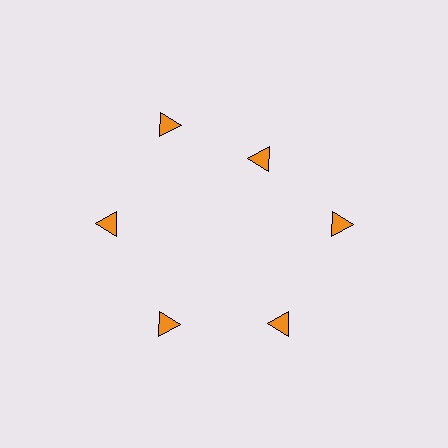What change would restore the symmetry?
The symmetry would be restored by moving it outward, back onto the ring so that all 6 triangles sit at equal angles and equal distance from the center.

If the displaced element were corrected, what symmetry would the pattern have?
It would have 6-fold rotational symmetry — the pattern would map onto itself every 60 degrees.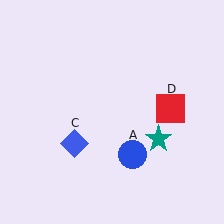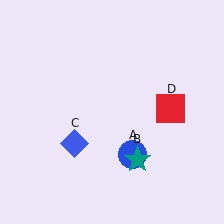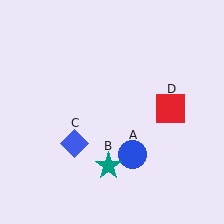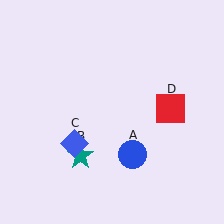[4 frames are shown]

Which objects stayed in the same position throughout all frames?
Blue circle (object A) and blue diamond (object C) and red square (object D) remained stationary.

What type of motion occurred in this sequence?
The teal star (object B) rotated clockwise around the center of the scene.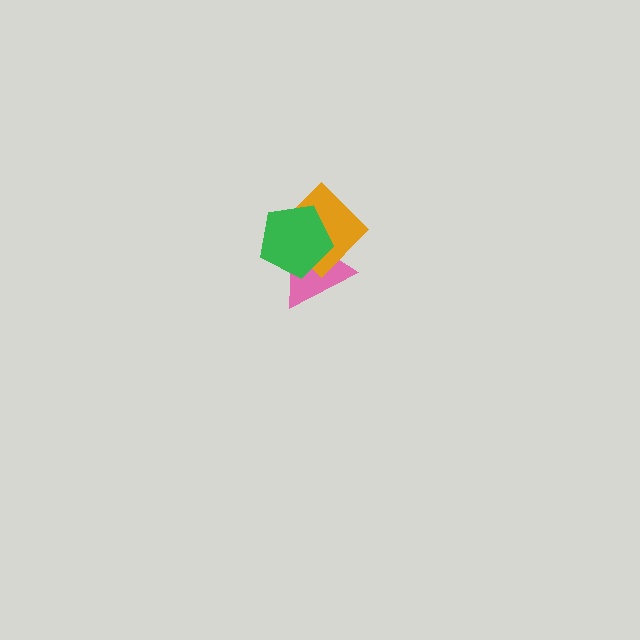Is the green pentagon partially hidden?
No, no other shape covers it.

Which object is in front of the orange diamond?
The green pentagon is in front of the orange diamond.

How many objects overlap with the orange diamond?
2 objects overlap with the orange diamond.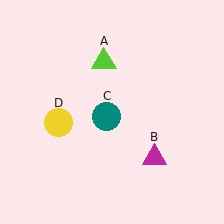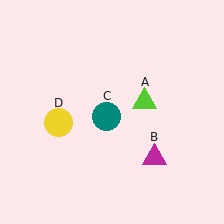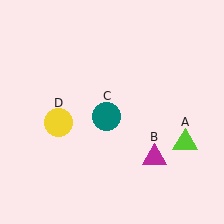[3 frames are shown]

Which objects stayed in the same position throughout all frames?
Magenta triangle (object B) and teal circle (object C) and yellow circle (object D) remained stationary.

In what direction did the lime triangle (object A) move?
The lime triangle (object A) moved down and to the right.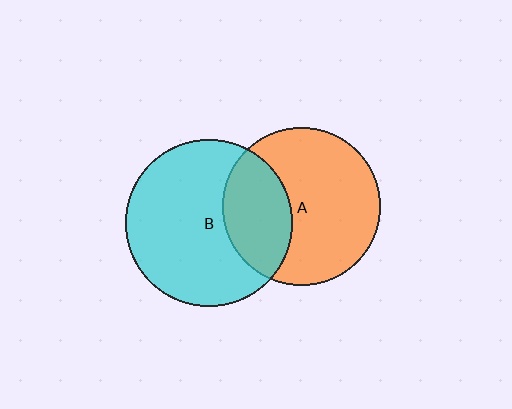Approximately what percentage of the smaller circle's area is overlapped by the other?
Approximately 30%.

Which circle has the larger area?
Circle B (cyan).